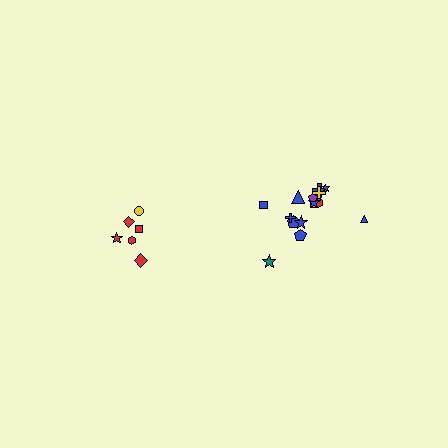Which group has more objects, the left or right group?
The right group.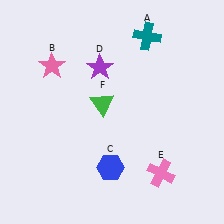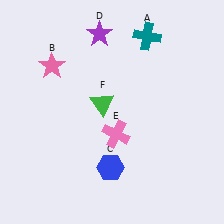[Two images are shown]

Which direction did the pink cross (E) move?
The pink cross (E) moved left.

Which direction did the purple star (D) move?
The purple star (D) moved up.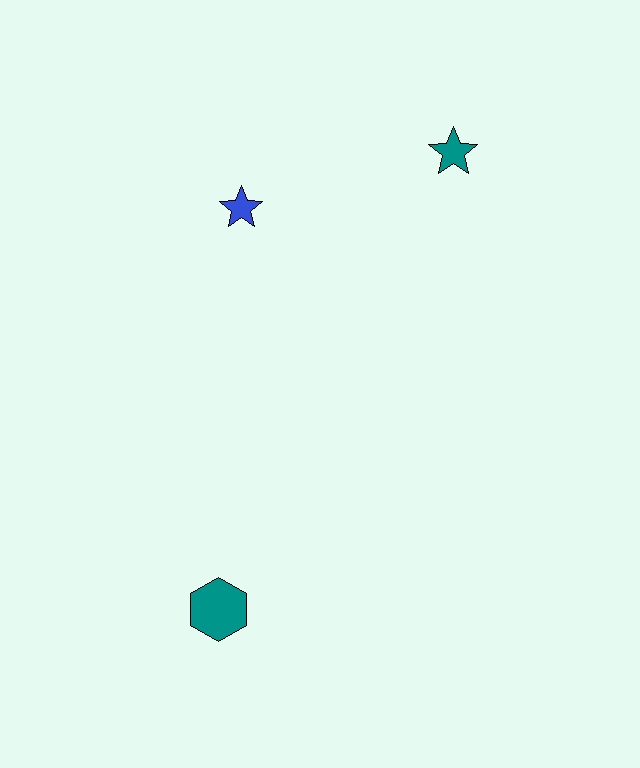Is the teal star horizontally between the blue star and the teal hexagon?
No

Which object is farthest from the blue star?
The teal hexagon is farthest from the blue star.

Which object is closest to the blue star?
The teal star is closest to the blue star.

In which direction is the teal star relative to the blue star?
The teal star is to the right of the blue star.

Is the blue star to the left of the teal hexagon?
No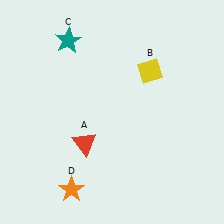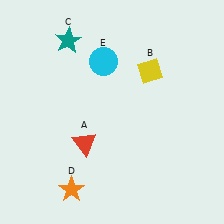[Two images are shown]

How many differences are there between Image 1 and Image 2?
There is 1 difference between the two images.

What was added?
A cyan circle (E) was added in Image 2.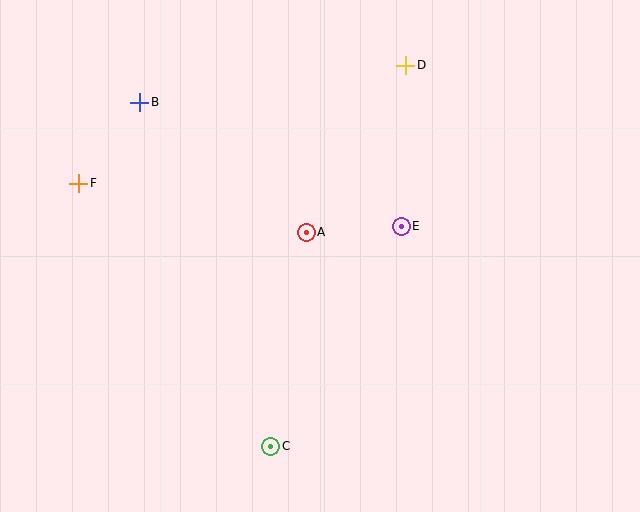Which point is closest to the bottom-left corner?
Point C is closest to the bottom-left corner.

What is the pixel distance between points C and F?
The distance between C and F is 325 pixels.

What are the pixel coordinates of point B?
Point B is at (140, 102).